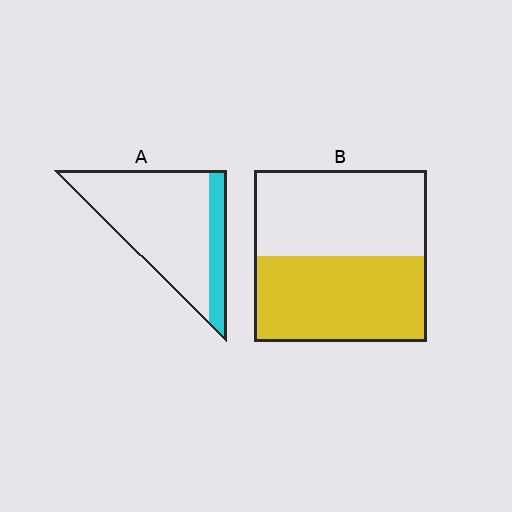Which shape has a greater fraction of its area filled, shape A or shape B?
Shape B.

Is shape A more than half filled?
No.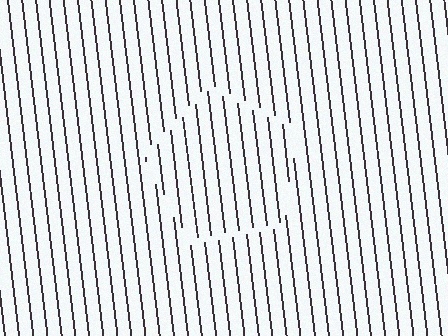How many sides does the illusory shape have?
5 sides — the line-ends trace a pentagon.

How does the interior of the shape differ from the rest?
The interior of the shape contains the same grating, shifted by half a period — the contour is defined by the phase discontinuity where line-ends from the inner and outer gratings abut.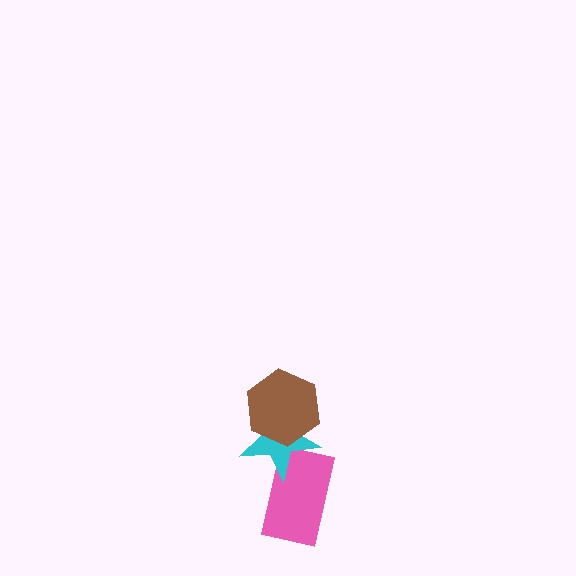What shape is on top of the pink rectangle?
The cyan star is on top of the pink rectangle.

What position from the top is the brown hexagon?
The brown hexagon is 1st from the top.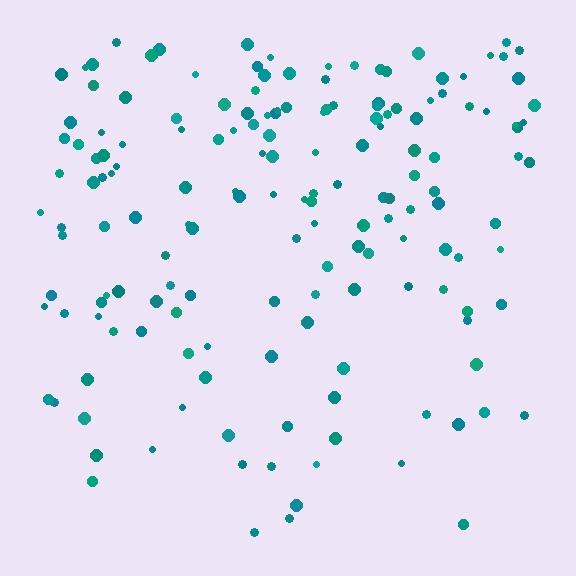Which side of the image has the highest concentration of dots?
The top.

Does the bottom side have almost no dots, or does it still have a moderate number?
Still a moderate number, just noticeably fewer than the top.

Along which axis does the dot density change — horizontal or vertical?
Vertical.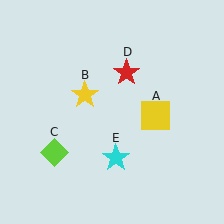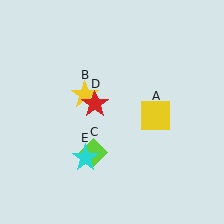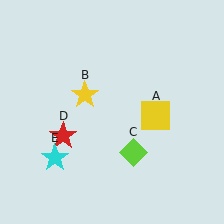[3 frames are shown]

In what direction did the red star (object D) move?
The red star (object D) moved down and to the left.